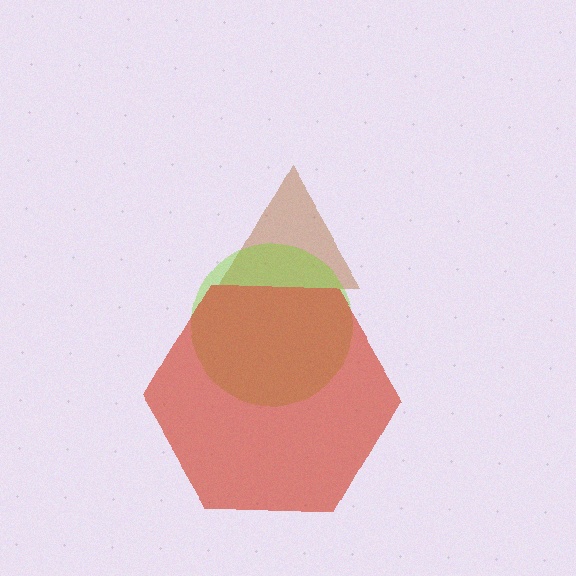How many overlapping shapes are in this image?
There are 3 overlapping shapes in the image.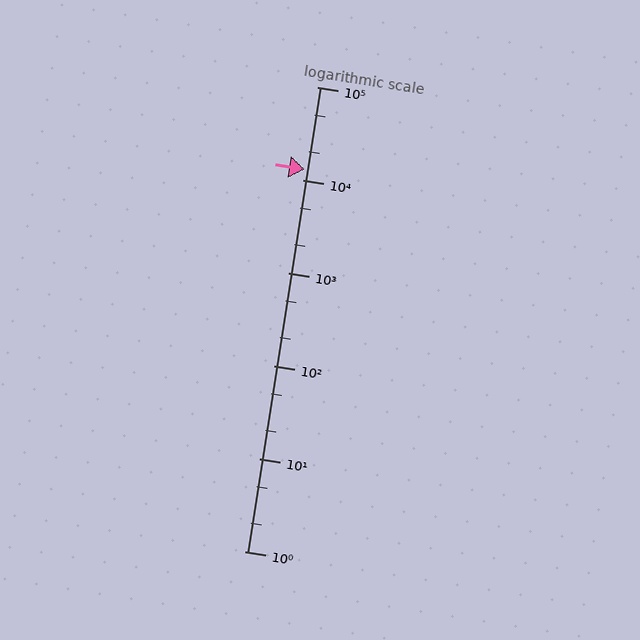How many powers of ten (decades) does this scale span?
The scale spans 5 decades, from 1 to 100000.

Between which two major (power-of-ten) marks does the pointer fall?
The pointer is between 10000 and 100000.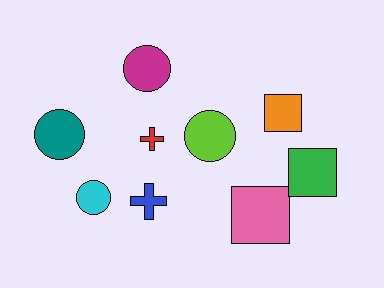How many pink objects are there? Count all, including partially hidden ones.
There is 1 pink object.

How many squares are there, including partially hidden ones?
There are 3 squares.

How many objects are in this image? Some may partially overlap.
There are 9 objects.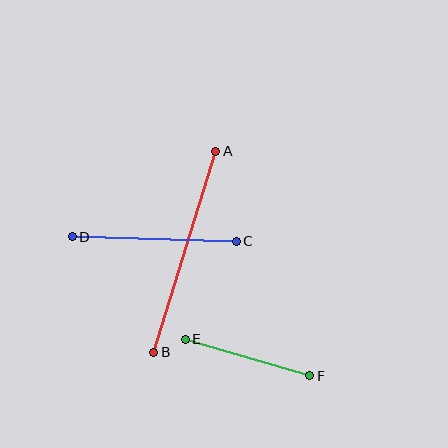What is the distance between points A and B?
The distance is approximately 211 pixels.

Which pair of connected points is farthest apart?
Points A and B are farthest apart.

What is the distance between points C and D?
The distance is approximately 164 pixels.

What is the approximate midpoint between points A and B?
The midpoint is at approximately (185, 252) pixels.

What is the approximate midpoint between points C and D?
The midpoint is at approximately (154, 239) pixels.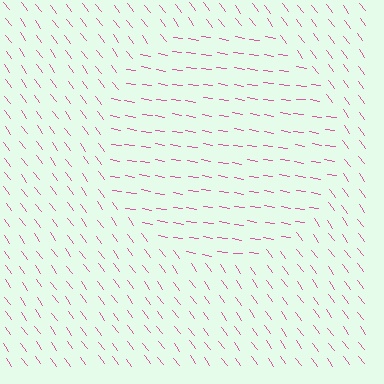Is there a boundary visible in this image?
Yes, there is a texture boundary formed by a change in line orientation.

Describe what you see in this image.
The image is filled with small pink line segments. A circle region in the image has lines oriented differently from the surrounding lines, creating a visible texture boundary.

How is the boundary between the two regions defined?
The boundary is defined purely by a change in line orientation (approximately 45 degrees difference). All lines are the same color and thickness.